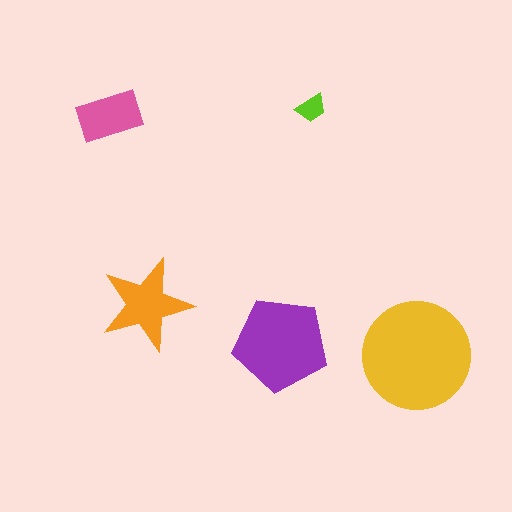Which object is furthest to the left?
The pink rectangle is leftmost.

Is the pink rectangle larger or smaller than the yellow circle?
Smaller.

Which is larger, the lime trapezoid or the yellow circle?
The yellow circle.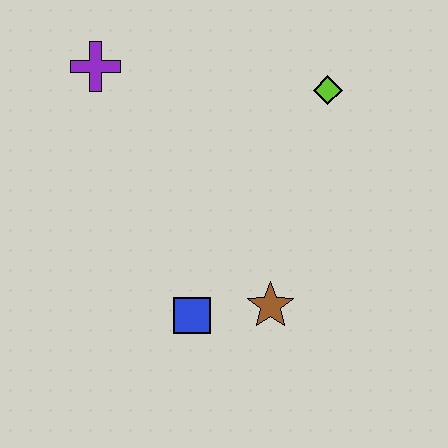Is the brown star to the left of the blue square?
No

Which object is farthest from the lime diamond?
The blue square is farthest from the lime diamond.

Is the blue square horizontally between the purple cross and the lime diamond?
Yes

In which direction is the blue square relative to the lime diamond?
The blue square is below the lime diamond.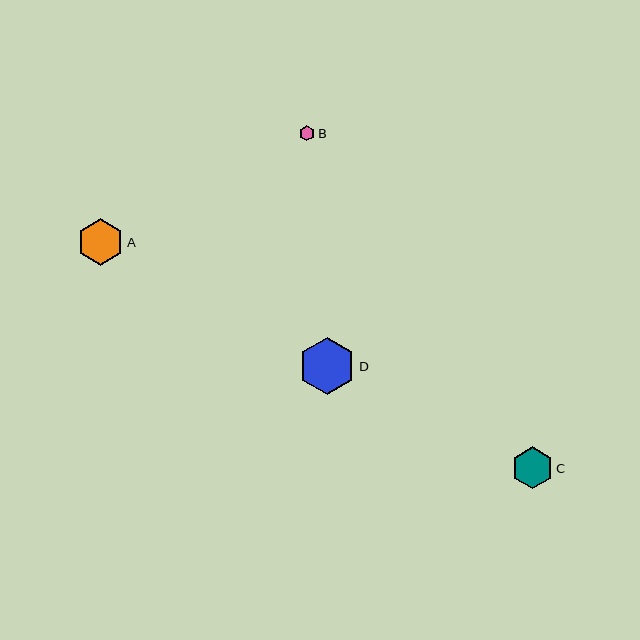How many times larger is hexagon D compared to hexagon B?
Hexagon D is approximately 3.7 times the size of hexagon B.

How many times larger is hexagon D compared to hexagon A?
Hexagon D is approximately 1.2 times the size of hexagon A.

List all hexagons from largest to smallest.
From largest to smallest: D, A, C, B.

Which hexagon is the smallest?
Hexagon B is the smallest with a size of approximately 15 pixels.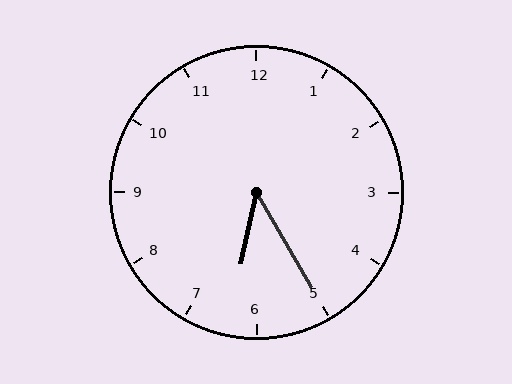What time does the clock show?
6:25.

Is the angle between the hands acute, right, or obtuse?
It is acute.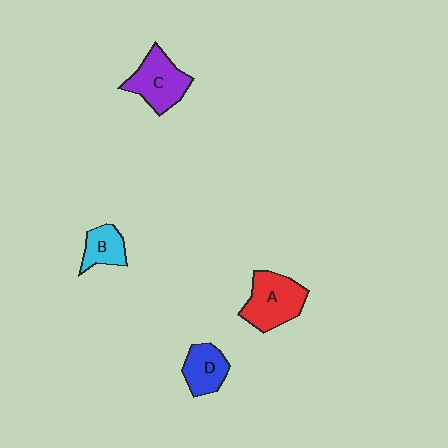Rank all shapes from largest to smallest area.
From largest to smallest: A (red), C (purple), D (blue), B (cyan).